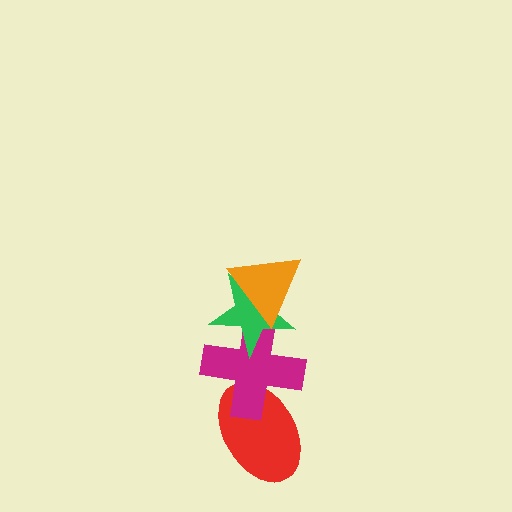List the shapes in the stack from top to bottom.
From top to bottom: the orange triangle, the green star, the magenta cross, the red ellipse.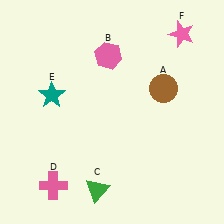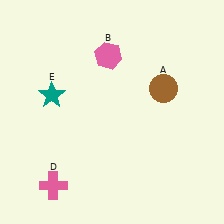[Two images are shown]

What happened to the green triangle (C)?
The green triangle (C) was removed in Image 2. It was in the bottom-left area of Image 1.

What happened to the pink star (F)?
The pink star (F) was removed in Image 2. It was in the top-right area of Image 1.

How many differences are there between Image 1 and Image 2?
There are 2 differences between the two images.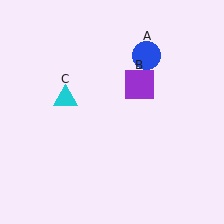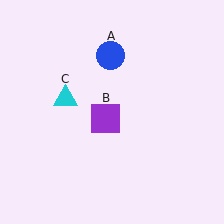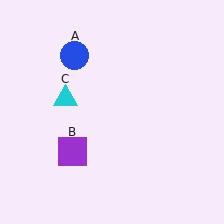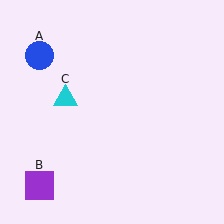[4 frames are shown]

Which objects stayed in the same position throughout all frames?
Cyan triangle (object C) remained stationary.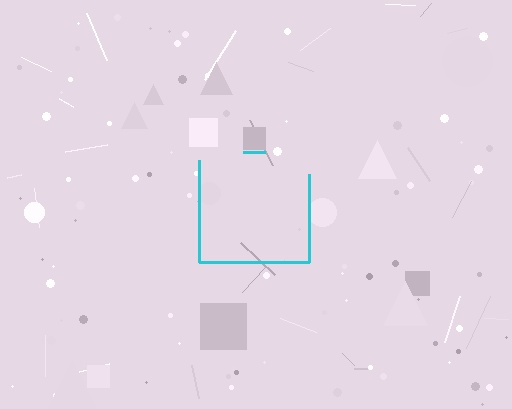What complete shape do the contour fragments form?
The contour fragments form a square.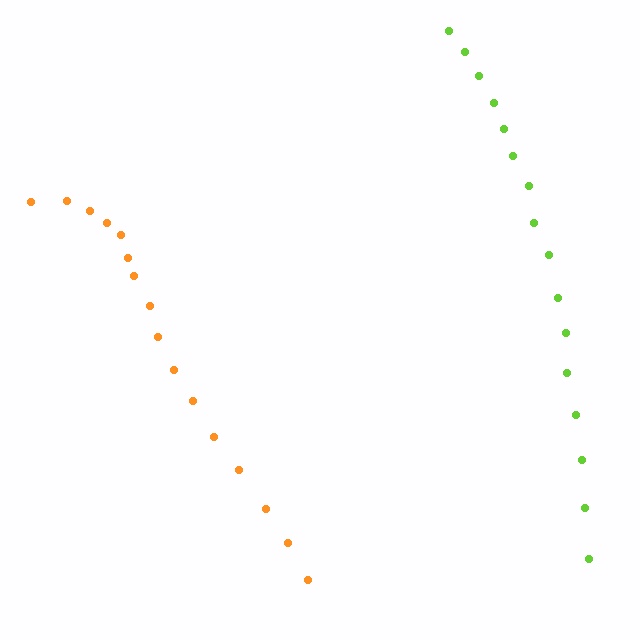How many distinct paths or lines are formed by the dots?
There are 2 distinct paths.